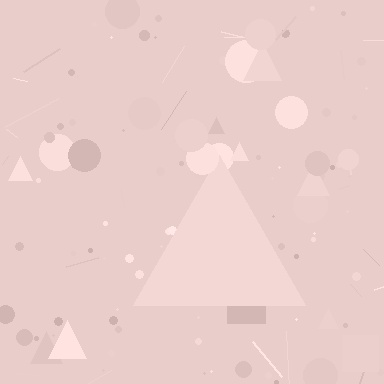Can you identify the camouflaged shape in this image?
The camouflaged shape is a triangle.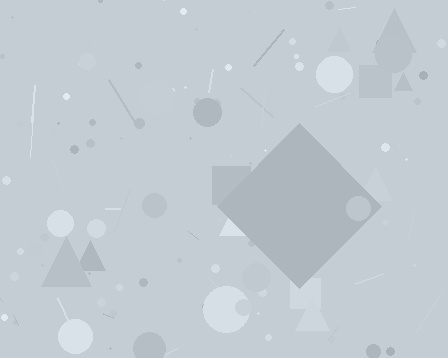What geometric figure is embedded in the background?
A diamond is embedded in the background.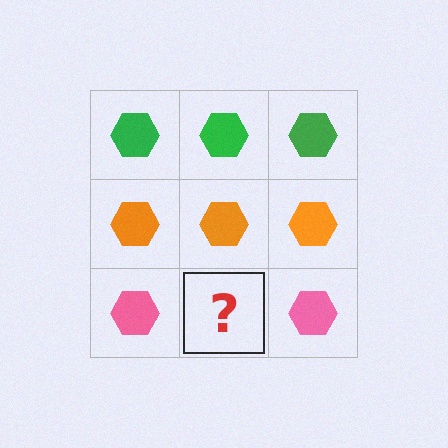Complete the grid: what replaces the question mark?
The question mark should be replaced with a pink hexagon.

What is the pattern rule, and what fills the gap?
The rule is that each row has a consistent color. The gap should be filled with a pink hexagon.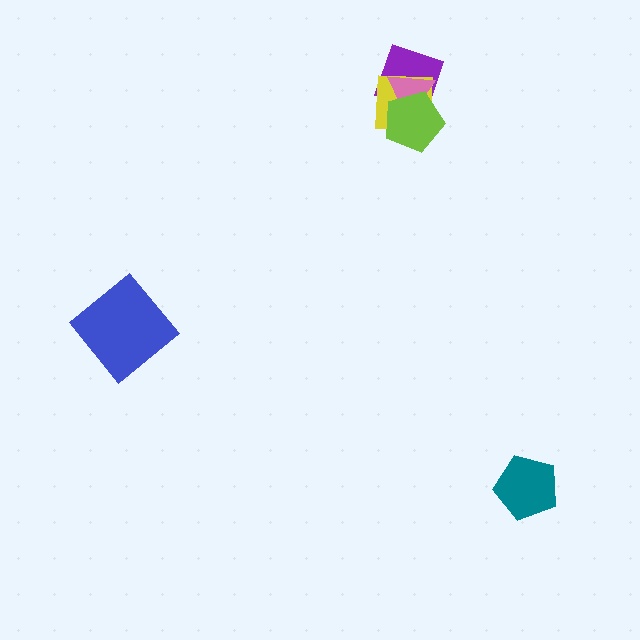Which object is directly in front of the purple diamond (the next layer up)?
The yellow square is directly in front of the purple diamond.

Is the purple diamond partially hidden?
Yes, it is partially covered by another shape.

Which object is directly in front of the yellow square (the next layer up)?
The pink triangle is directly in front of the yellow square.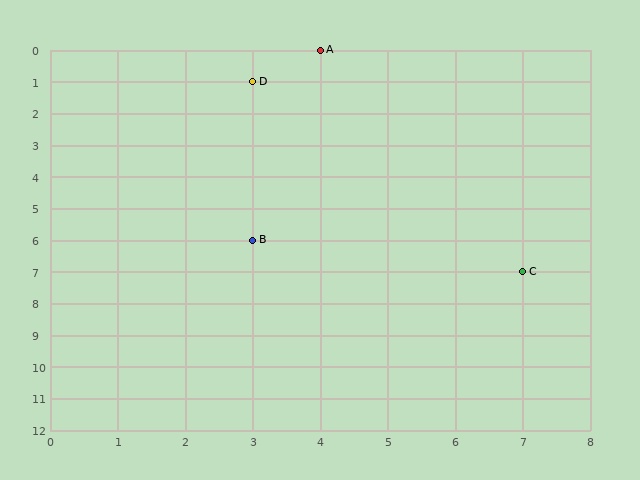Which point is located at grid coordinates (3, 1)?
Point D is at (3, 1).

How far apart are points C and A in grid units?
Points C and A are 3 columns and 7 rows apart (about 7.6 grid units diagonally).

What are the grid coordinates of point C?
Point C is at grid coordinates (7, 7).